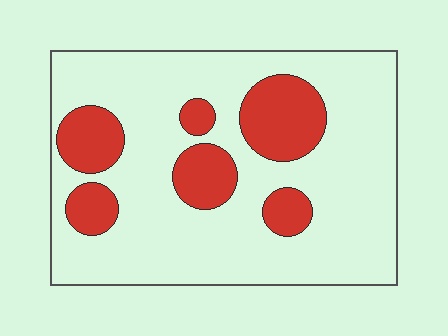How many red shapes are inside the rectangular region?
6.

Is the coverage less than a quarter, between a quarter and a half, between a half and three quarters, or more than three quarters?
Less than a quarter.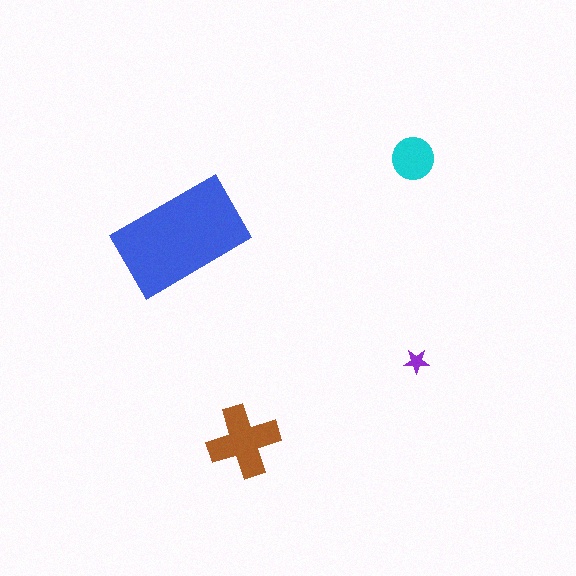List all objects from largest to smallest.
The blue rectangle, the brown cross, the cyan circle, the purple star.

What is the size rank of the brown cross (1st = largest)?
2nd.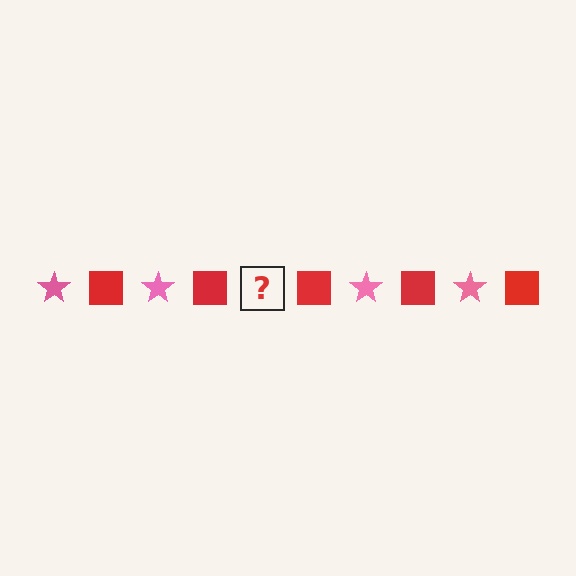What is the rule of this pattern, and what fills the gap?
The rule is that the pattern alternates between pink star and red square. The gap should be filled with a pink star.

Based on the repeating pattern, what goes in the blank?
The blank should be a pink star.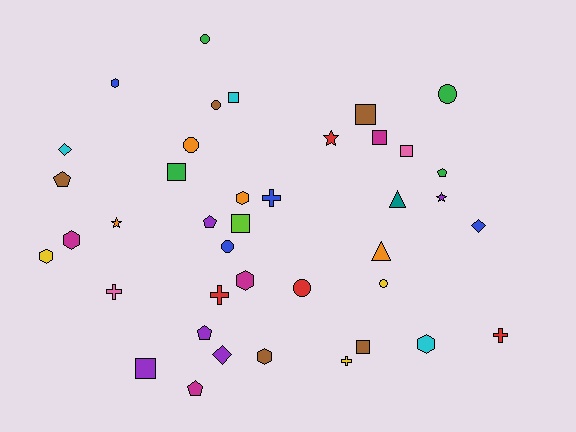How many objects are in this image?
There are 40 objects.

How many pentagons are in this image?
There are 5 pentagons.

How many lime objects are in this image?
There is 1 lime object.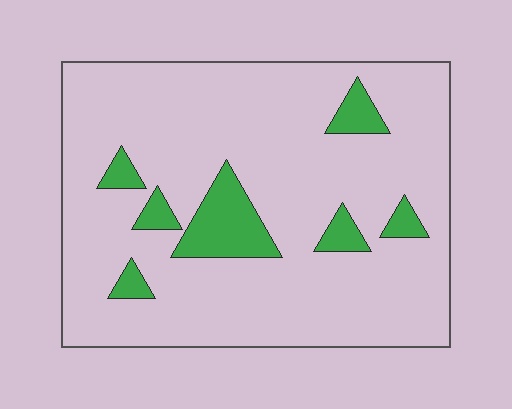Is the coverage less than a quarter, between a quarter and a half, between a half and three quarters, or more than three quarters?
Less than a quarter.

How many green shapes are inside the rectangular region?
7.